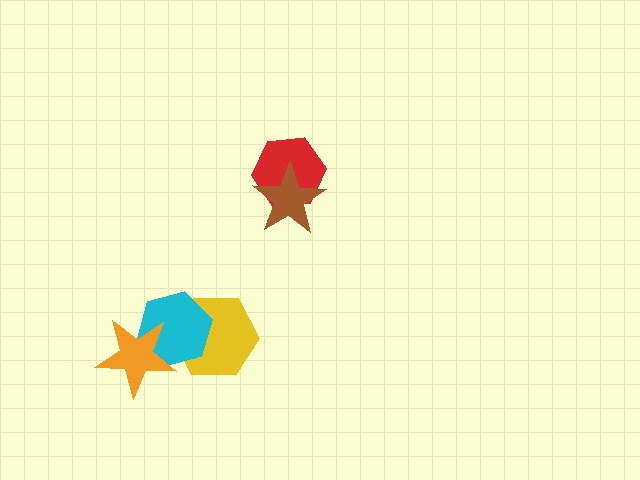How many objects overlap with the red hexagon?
1 object overlaps with the red hexagon.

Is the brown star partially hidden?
No, no other shape covers it.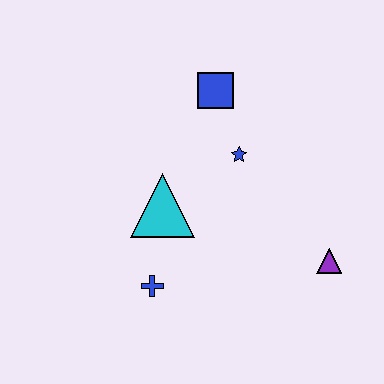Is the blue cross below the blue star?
Yes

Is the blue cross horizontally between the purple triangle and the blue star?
No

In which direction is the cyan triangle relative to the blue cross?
The cyan triangle is above the blue cross.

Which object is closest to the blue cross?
The cyan triangle is closest to the blue cross.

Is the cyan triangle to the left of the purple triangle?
Yes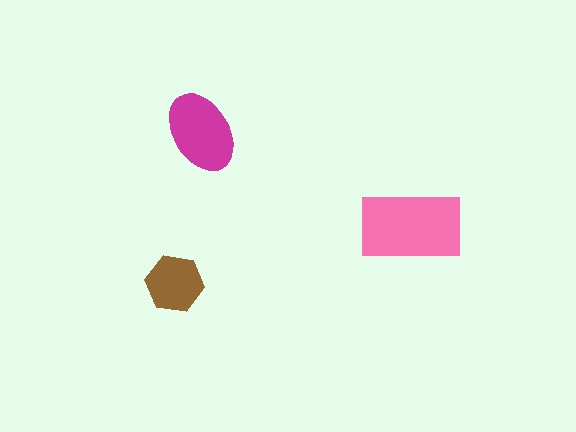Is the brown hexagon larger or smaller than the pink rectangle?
Smaller.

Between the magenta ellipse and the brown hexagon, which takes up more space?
The magenta ellipse.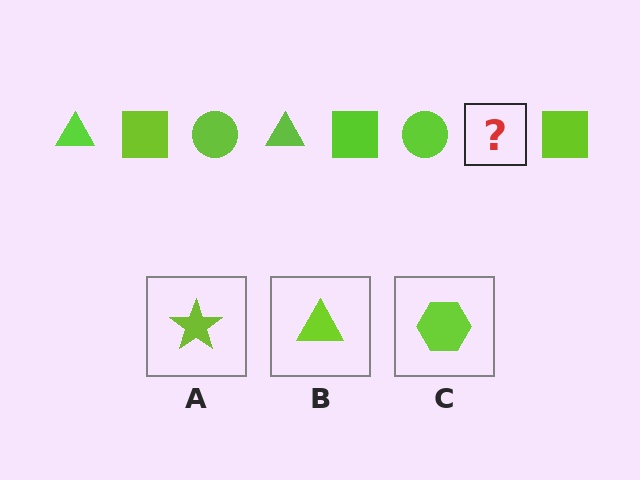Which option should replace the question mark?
Option B.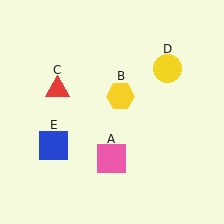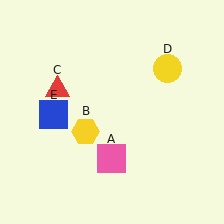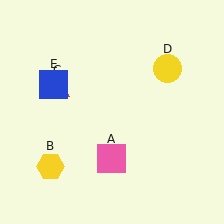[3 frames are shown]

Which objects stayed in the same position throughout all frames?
Pink square (object A) and red triangle (object C) and yellow circle (object D) remained stationary.